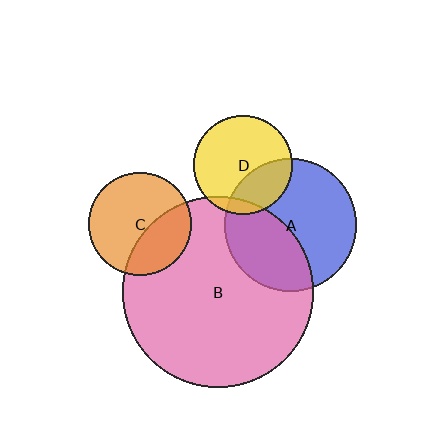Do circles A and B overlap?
Yes.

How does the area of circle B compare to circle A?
Approximately 2.1 times.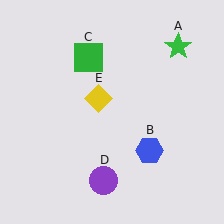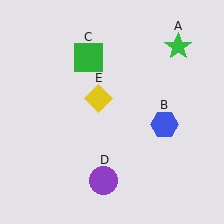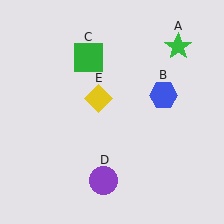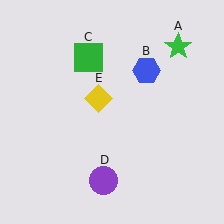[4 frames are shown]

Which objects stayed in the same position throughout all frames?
Green star (object A) and green square (object C) and purple circle (object D) and yellow diamond (object E) remained stationary.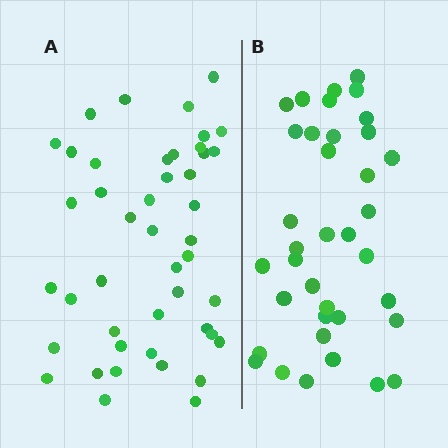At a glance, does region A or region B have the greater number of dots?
Region A (the left region) has more dots.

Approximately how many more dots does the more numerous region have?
Region A has roughly 8 or so more dots than region B.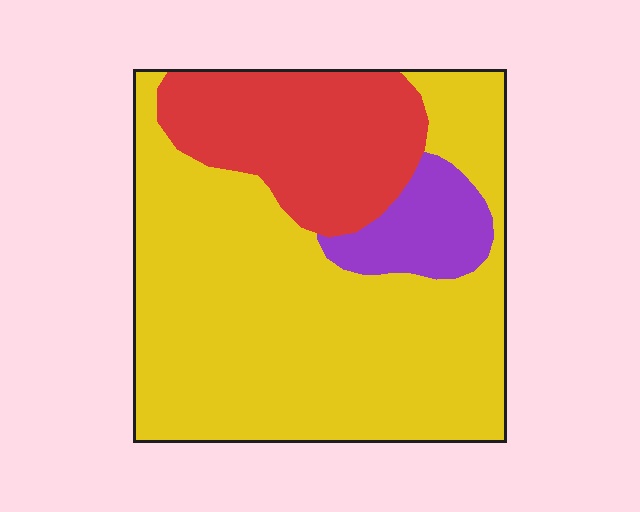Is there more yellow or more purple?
Yellow.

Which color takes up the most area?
Yellow, at roughly 70%.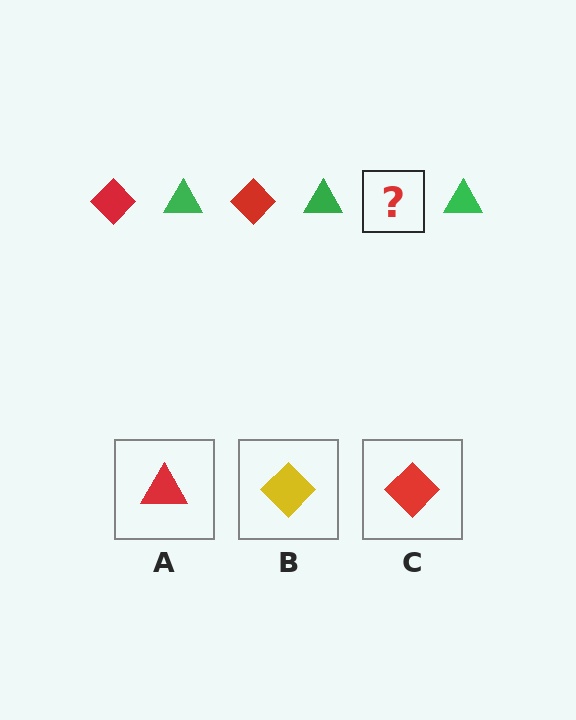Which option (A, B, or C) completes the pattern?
C.